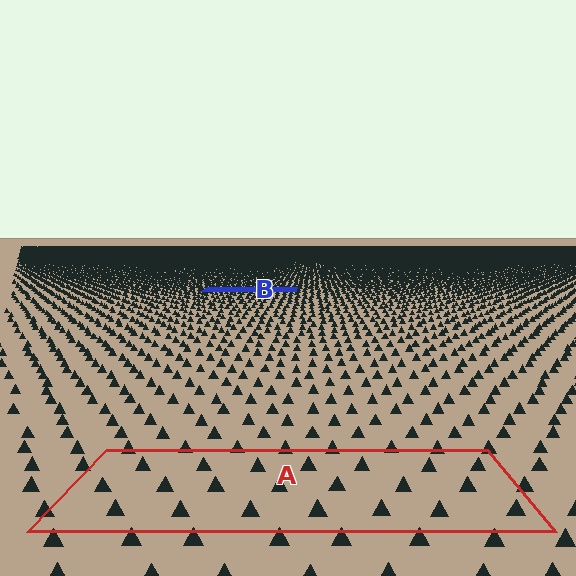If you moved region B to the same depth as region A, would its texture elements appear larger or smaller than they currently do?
They would appear larger. At a closer depth, the same texture elements are projected at a bigger on-screen size.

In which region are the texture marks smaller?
The texture marks are smaller in region B, because it is farther away.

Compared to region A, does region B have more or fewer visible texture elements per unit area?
Region B has more texture elements per unit area — they are packed more densely because it is farther away.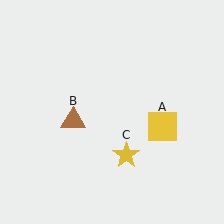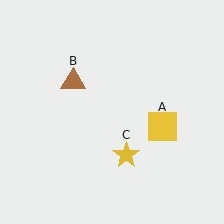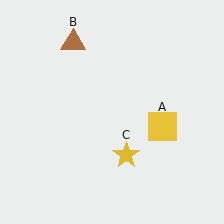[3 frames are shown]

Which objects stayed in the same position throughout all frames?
Yellow square (object A) and yellow star (object C) remained stationary.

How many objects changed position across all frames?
1 object changed position: brown triangle (object B).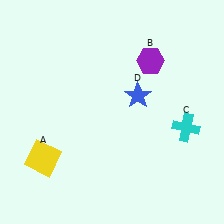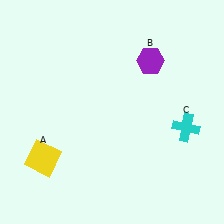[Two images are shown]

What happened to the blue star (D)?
The blue star (D) was removed in Image 2. It was in the top-right area of Image 1.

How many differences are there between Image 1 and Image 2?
There is 1 difference between the two images.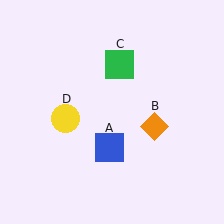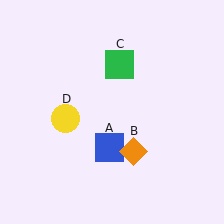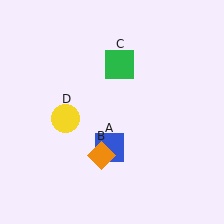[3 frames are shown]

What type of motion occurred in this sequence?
The orange diamond (object B) rotated clockwise around the center of the scene.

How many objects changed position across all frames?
1 object changed position: orange diamond (object B).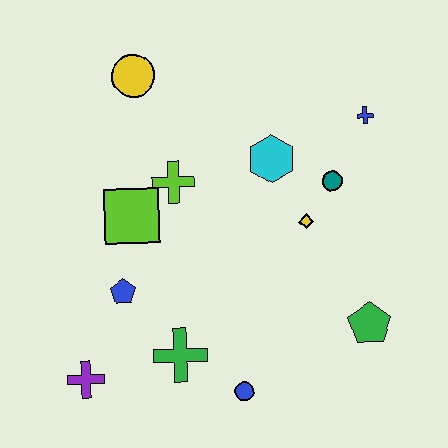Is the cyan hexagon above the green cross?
Yes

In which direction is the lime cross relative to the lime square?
The lime cross is to the right of the lime square.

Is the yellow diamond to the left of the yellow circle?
No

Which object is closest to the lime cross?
The lime square is closest to the lime cross.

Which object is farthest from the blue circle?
The yellow circle is farthest from the blue circle.